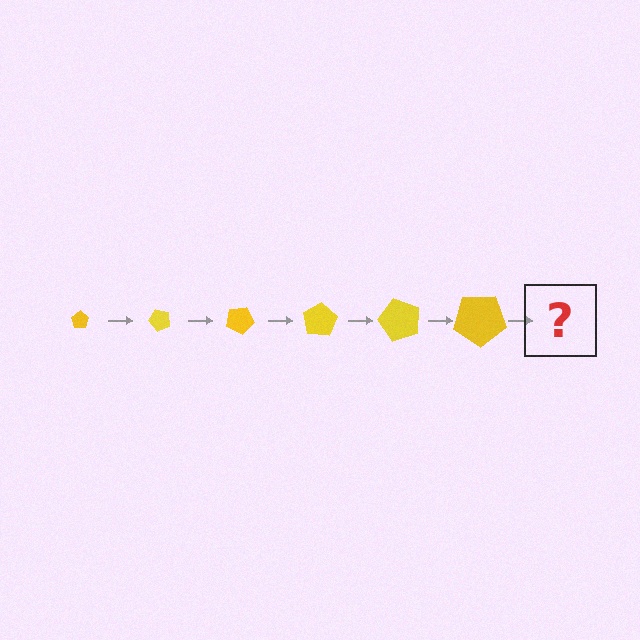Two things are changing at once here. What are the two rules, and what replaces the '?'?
The two rules are that the pentagon grows larger each step and it rotates 50 degrees each step. The '?' should be a pentagon, larger than the previous one and rotated 300 degrees from the start.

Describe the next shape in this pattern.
It should be a pentagon, larger than the previous one and rotated 300 degrees from the start.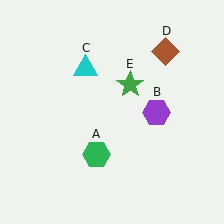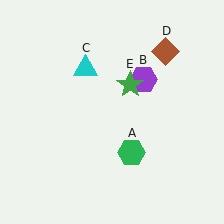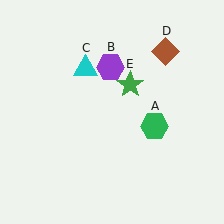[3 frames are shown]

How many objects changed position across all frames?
2 objects changed position: green hexagon (object A), purple hexagon (object B).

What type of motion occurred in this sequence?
The green hexagon (object A), purple hexagon (object B) rotated counterclockwise around the center of the scene.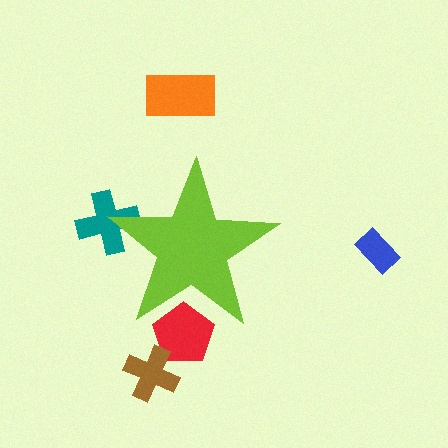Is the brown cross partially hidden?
No, the brown cross is fully visible.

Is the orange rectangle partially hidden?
No, the orange rectangle is fully visible.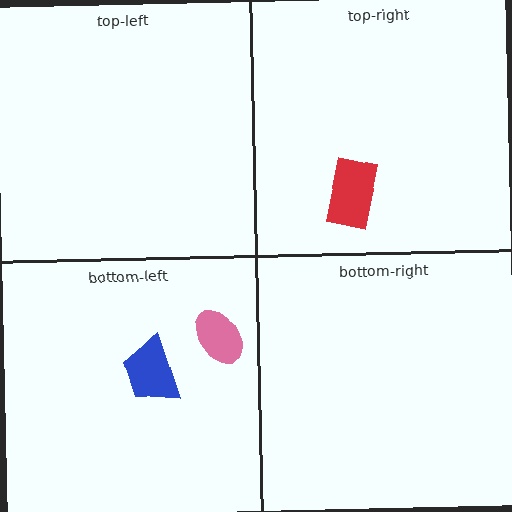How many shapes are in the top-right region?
1.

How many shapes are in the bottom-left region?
2.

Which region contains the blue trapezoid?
The bottom-left region.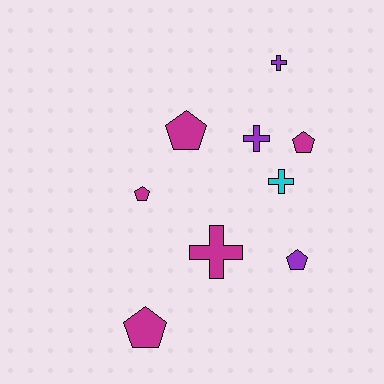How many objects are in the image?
There are 9 objects.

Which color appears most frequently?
Magenta, with 5 objects.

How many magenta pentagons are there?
There are 4 magenta pentagons.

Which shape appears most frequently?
Pentagon, with 5 objects.